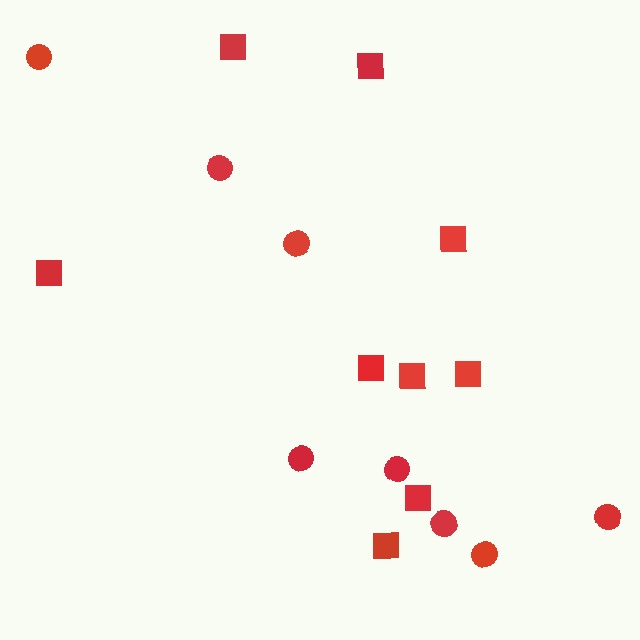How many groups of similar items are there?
There are 2 groups: one group of squares (9) and one group of circles (8).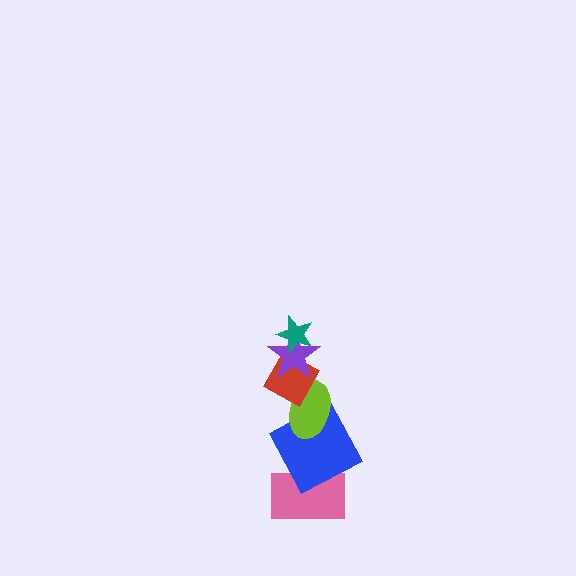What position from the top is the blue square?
The blue square is 5th from the top.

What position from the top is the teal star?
The teal star is 1st from the top.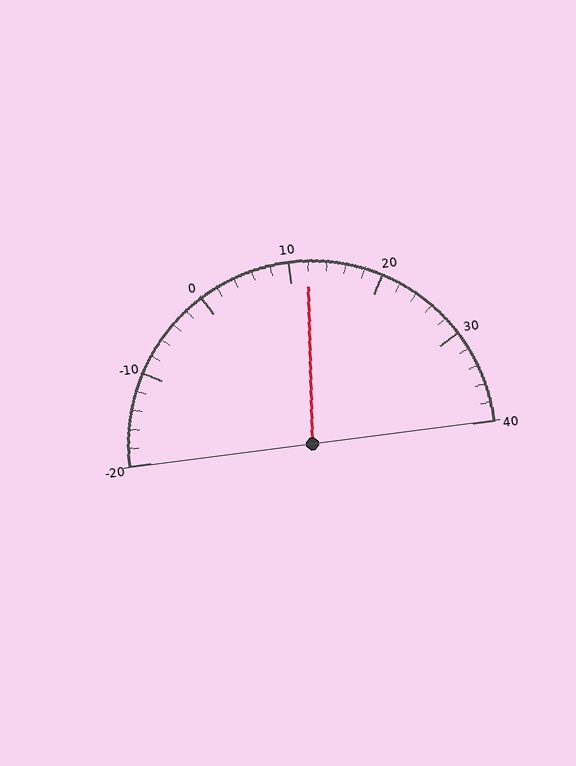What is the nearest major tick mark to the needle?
The nearest major tick mark is 10.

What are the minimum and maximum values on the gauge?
The gauge ranges from -20 to 40.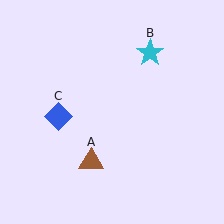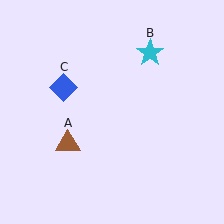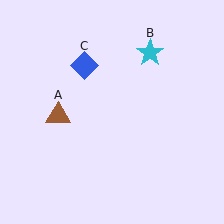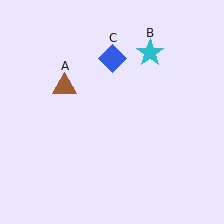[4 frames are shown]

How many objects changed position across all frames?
2 objects changed position: brown triangle (object A), blue diamond (object C).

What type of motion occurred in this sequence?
The brown triangle (object A), blue diamond (object C) rotated clockwise around the center of the scene.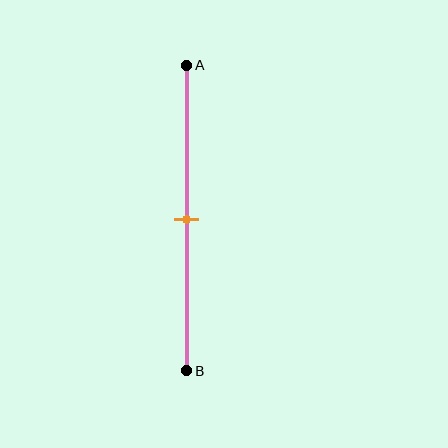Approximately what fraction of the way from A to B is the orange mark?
The orange mark is approximately 50% of the way from A to B.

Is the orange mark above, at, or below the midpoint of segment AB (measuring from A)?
The orange mark is approximately at the midpoint of segment AB.